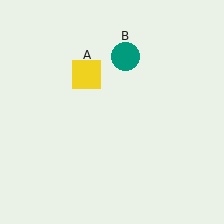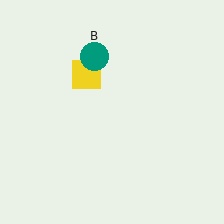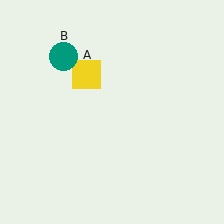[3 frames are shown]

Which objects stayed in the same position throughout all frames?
Yellow square (object A) remained stationary.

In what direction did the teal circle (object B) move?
The teal circle (object B) moved left.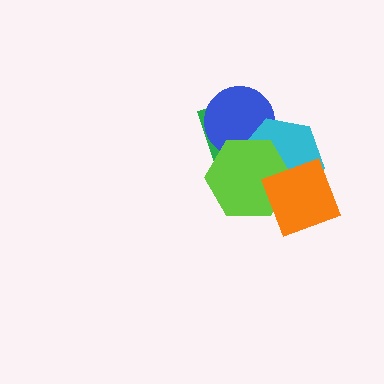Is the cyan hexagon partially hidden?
Yes, it is partially covered by another shape.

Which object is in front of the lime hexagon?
The orange diamond is in front of the lime hexagon.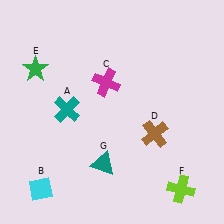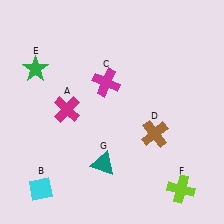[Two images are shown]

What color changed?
The cross (A) changed from teal in Image 1 to magenta in Image 2.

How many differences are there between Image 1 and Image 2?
There is 1 difference between the two images.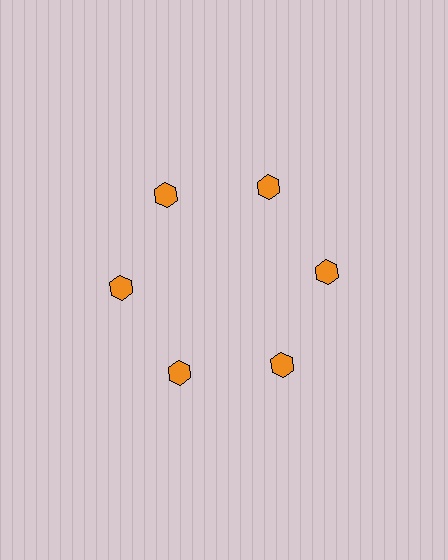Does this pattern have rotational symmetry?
Yes, this pattern has 6-fold rotational symmetry. It looks the same after rotating 60 degrees around the center.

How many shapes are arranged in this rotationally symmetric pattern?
There are 6 shapes, arranged in 6 groups of 1.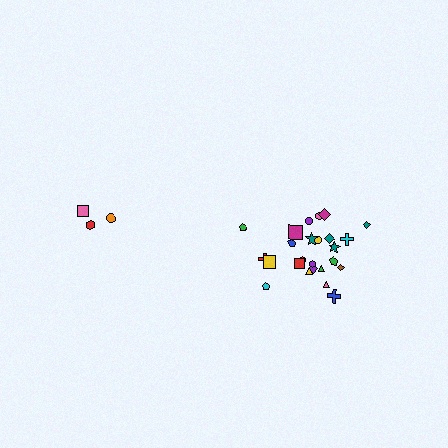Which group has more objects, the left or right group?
The right group.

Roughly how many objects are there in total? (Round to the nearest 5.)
Roughly 30 objects in total.